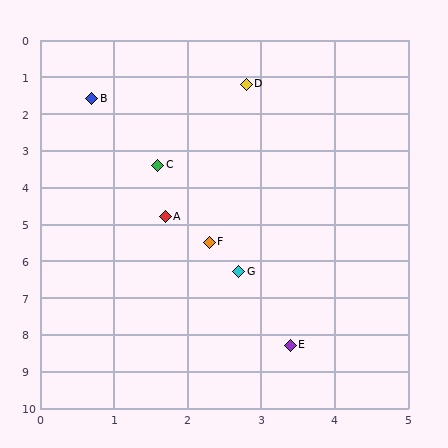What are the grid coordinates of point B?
Point B is at approximately (0.7, 1.6).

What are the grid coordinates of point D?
Point D is at approximately (2.8, 1.2).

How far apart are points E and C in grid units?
Points E and C are about 5.2 grid units apart.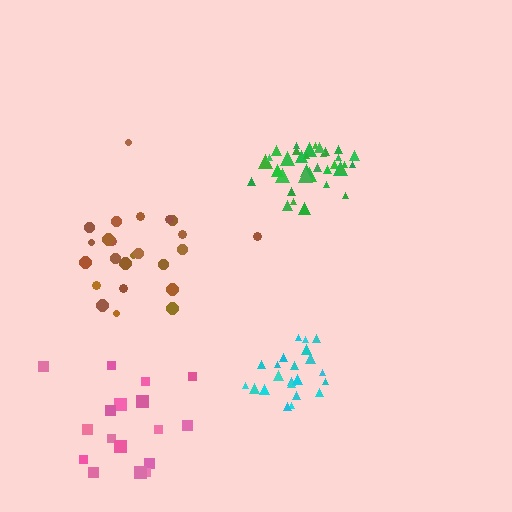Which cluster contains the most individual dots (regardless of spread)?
Green (35).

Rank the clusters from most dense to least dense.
green, cyan, brown, pink.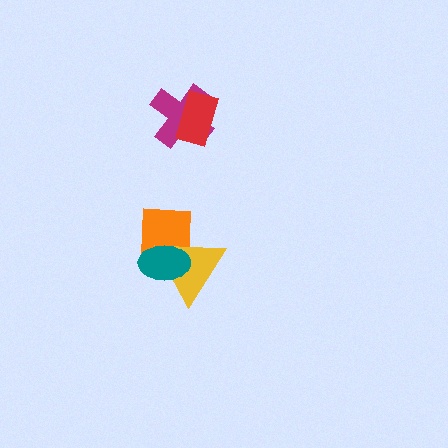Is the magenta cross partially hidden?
Yes, it is partially covered by another shape.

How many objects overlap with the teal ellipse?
2 objects overlap with the teal ellipse.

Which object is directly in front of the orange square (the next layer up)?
The yellow triangle is directly in front of the orange square.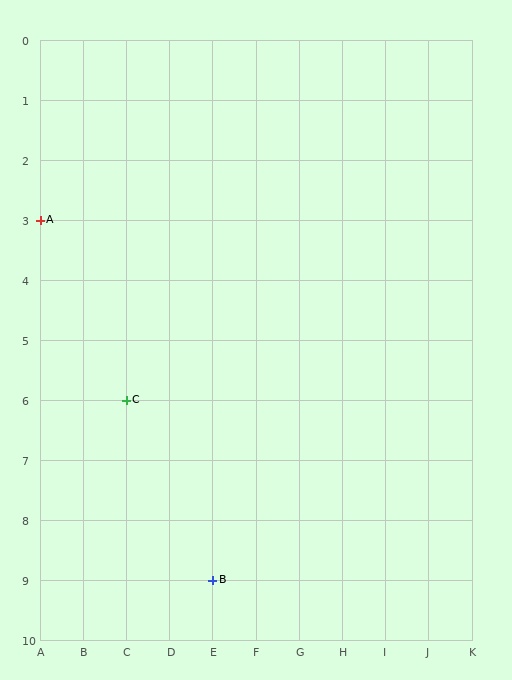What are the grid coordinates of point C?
Point C is at grid coordinates (C, 6).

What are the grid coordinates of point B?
Point B is at grid coordinates (E, 9).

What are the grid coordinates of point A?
Point A is at grid coordinates (A, 3).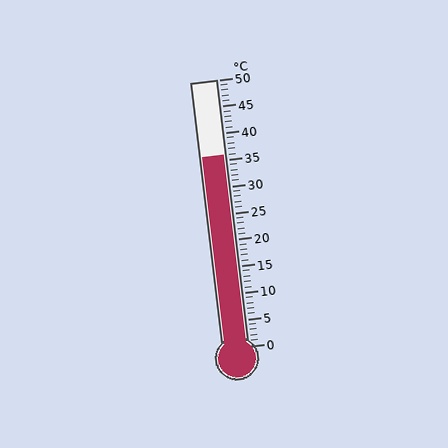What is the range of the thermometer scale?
The thermometer scale ranges from 0°C to 50°C.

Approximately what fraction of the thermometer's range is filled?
The thermometer is filled to approximately 70% of its range.